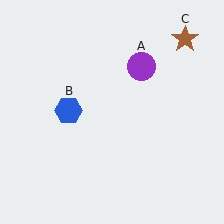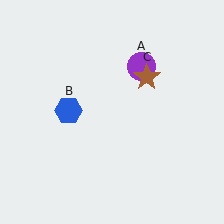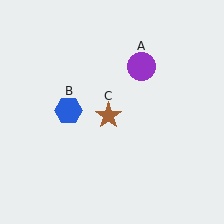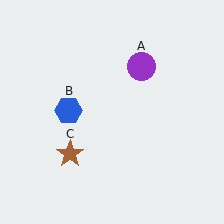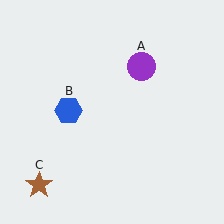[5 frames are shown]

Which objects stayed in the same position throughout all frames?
Purple circle (object A) and blue hexagon (object B) remained stationary.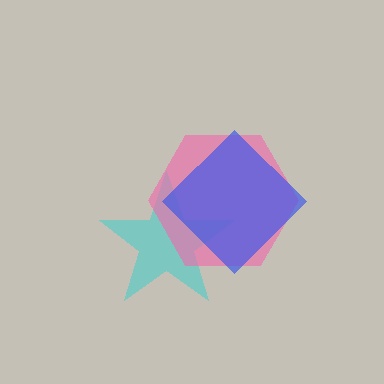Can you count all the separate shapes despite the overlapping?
Yes, there are 3 separate shapes.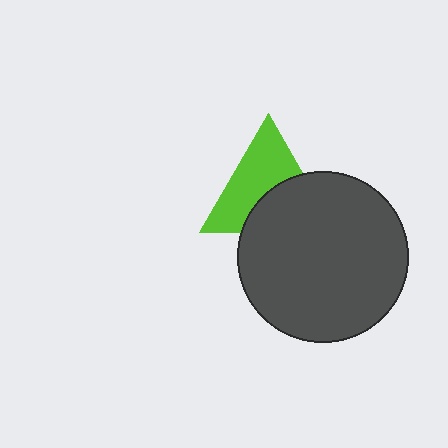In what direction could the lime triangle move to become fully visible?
The lime triangle could move up. That would shift it out from behind the dark gray circle entirely.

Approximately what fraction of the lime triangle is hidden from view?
Roughly 43% of the lime triangle is hidden behind the dark gray circle.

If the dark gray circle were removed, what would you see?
You would see the complete lime triangle.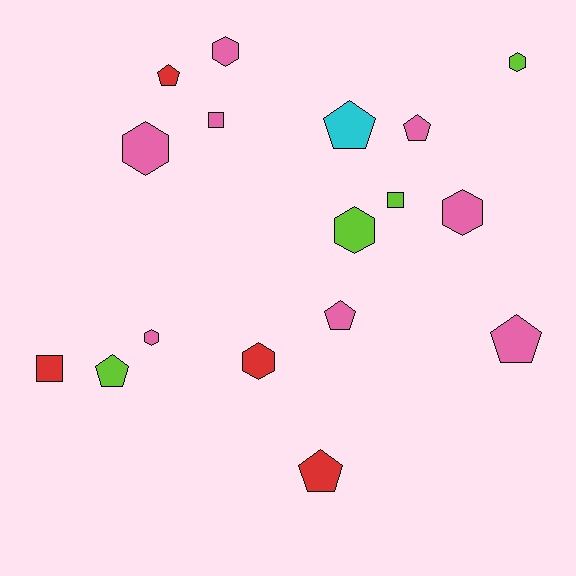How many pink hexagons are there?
There are 4 pink hexagons.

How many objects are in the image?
There are 17 objects.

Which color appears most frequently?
Pink, with 8 objects.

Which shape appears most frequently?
Hexagon, with 7 objects.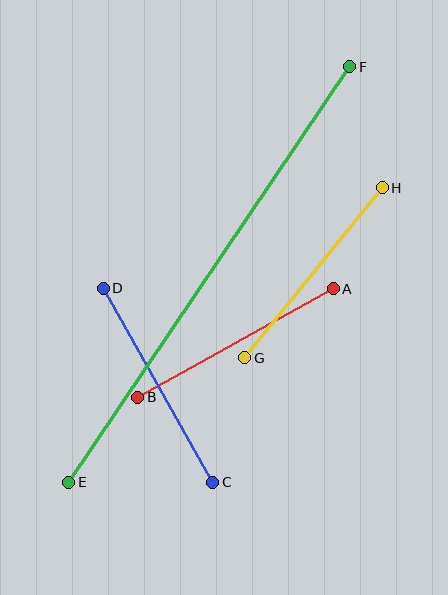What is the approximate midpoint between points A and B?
The midpoint is at approximately (236, 343) pixels.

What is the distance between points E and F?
The distance is approximately 502 pixels.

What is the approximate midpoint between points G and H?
The midpoint is at approximately (314, 273) pixels.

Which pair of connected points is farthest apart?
Points E and F are farthest apart.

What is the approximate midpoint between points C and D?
The midpoint is at approximately (158, 385) pixels.